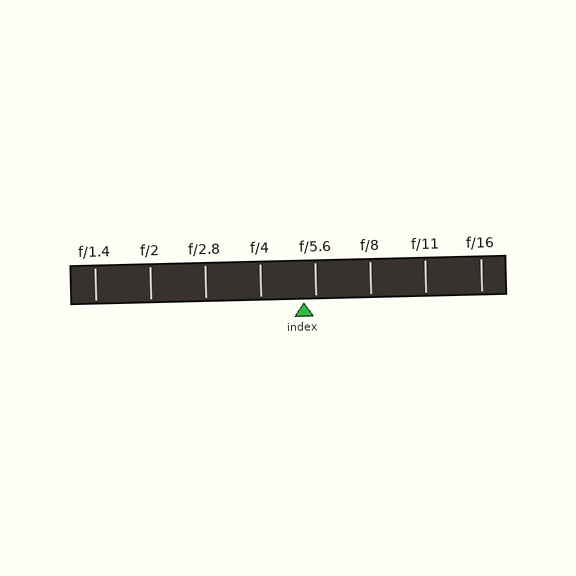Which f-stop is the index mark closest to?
The index mark is closest to f/5.6.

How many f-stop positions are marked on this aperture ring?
There are 8 f-stop positions marked.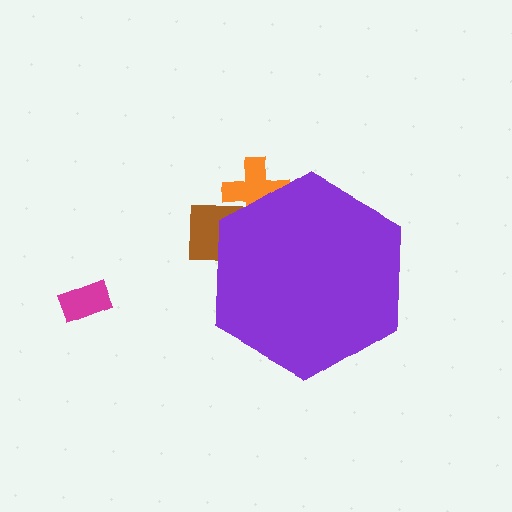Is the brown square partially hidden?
Yes, the brown square is partially hidden behind the purple hexagon.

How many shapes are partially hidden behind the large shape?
2 shapes are partially hidden.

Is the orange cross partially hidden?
Yes, the orange cross is partially hidden behind the purple hexagon.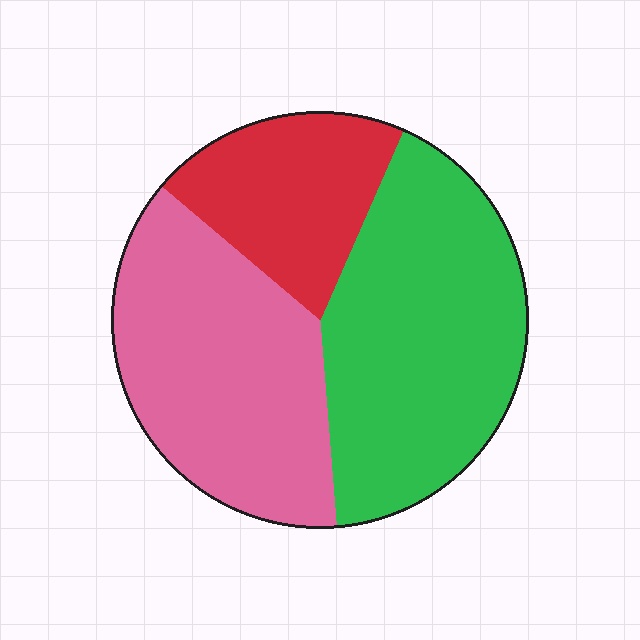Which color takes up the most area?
Green, at roughly 40%.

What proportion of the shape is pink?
Pink covers about 40% of the shape.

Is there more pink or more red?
Pink.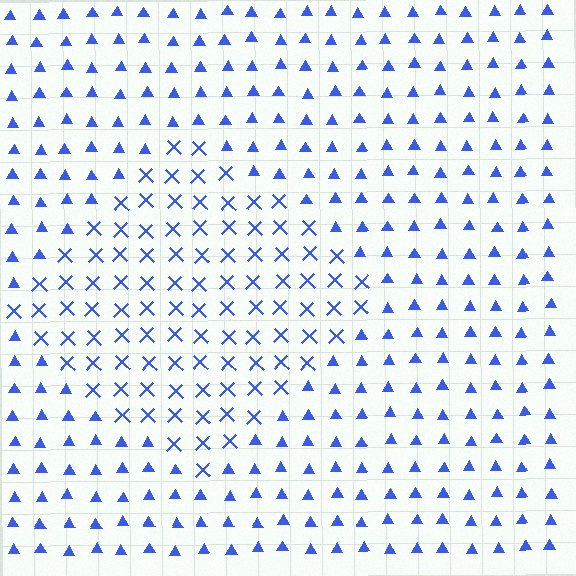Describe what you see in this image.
The image is filled with small blue elements arranged in a uniform grid. A diamond-shaped region contains X marks, while the surrounding area contains triangles. The boundary is defined purely by the change in element shape.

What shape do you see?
I see a diamond.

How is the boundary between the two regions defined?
The boundary is defined by a change in element shape: X marks inside vs. triangles outside. All elements share the same color and spacing.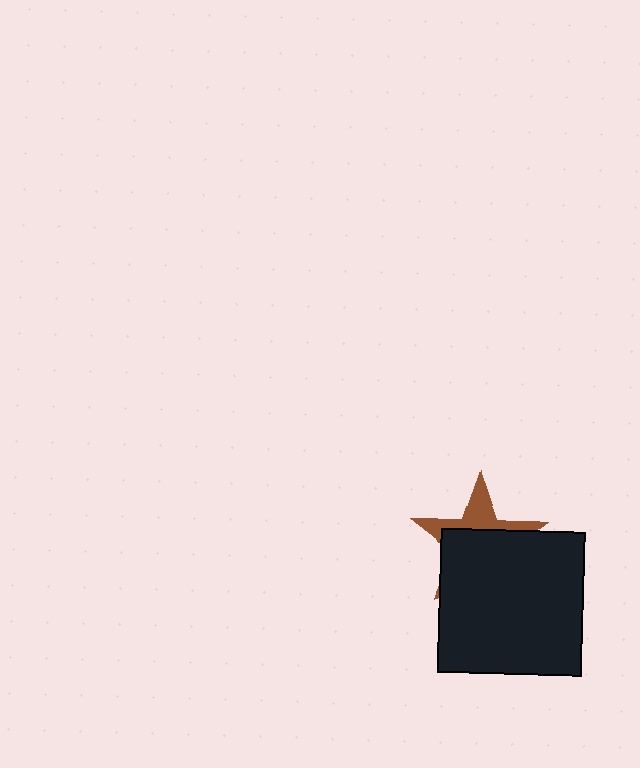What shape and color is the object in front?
The object in front is a black square.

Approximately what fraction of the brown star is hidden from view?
Roughly 66% of the brown star is hidden behind the black square.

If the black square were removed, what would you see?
You would see the complete brown star.